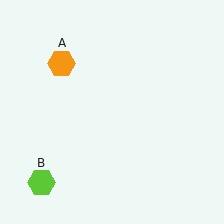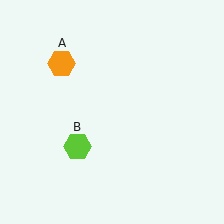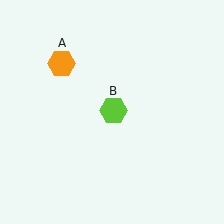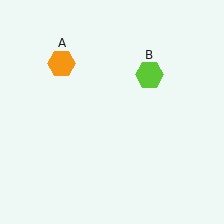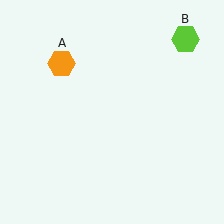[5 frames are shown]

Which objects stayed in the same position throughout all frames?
Orange hexagon (object A) remained stationary.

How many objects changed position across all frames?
1 object changed position: lime hexagon (object B).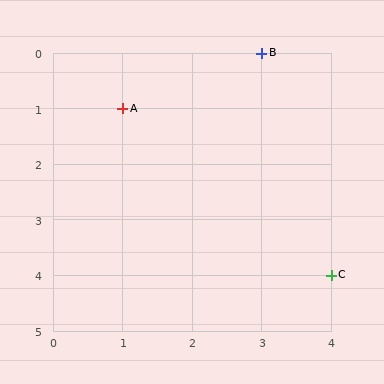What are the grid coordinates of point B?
Point B is at grid coordinates (3, 0).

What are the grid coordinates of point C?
Point C is at grid coordinates (4, 4).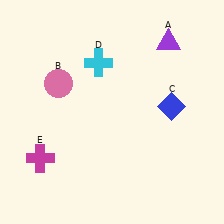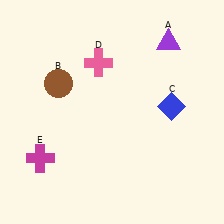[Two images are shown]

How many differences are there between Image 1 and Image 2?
There are 2 differences between the two images.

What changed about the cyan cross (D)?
In Image 1, D is cyan. In Image 2, it changed to pink.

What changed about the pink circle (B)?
In Image 1, B is pink. In Image 2, it changed to brown.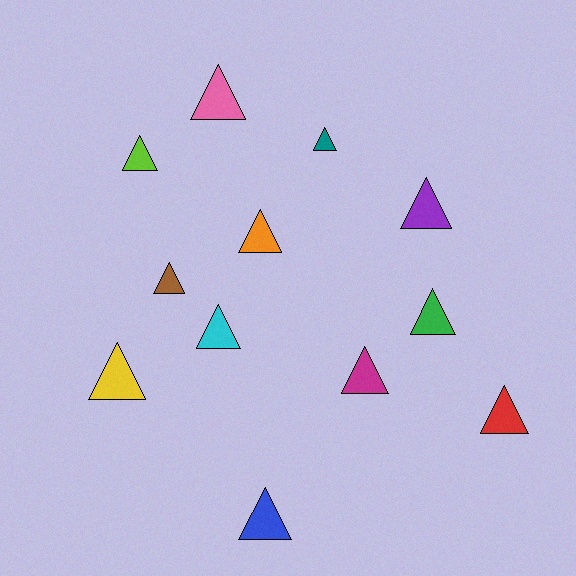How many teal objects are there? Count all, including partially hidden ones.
There is 1 teal object.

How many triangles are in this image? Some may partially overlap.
There are 12 triangles.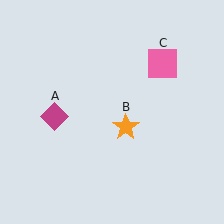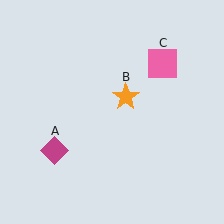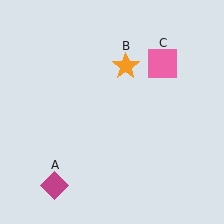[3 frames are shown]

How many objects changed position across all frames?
2 objects changed position: magenta diamond (object A), orange star (object B).